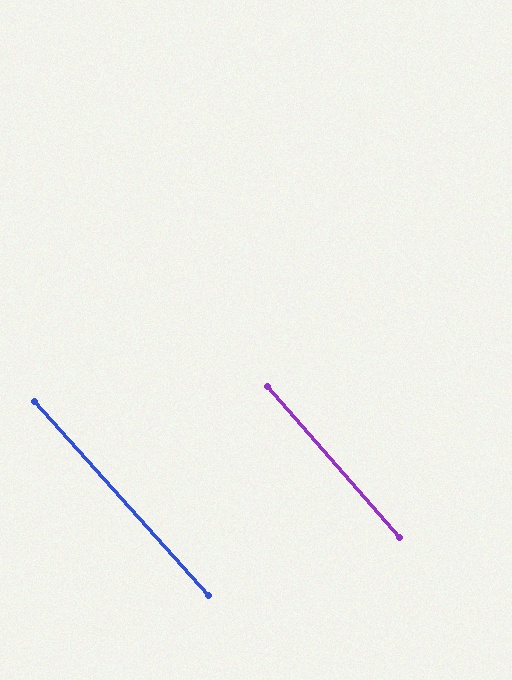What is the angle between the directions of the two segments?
Approximately 1 degree.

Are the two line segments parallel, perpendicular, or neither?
Parallel — their directions differ by only 0.8°.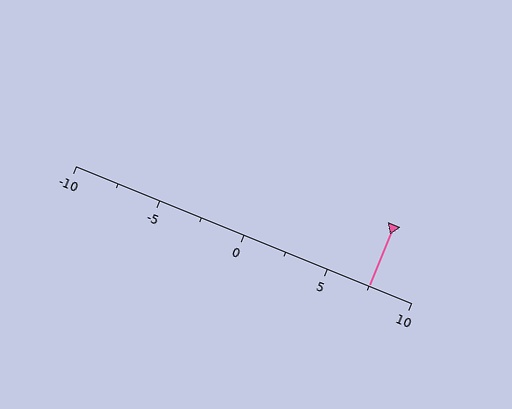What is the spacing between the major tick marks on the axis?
The major ticks are spaced 5 apart.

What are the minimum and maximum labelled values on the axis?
The axis runs from -10 to 10.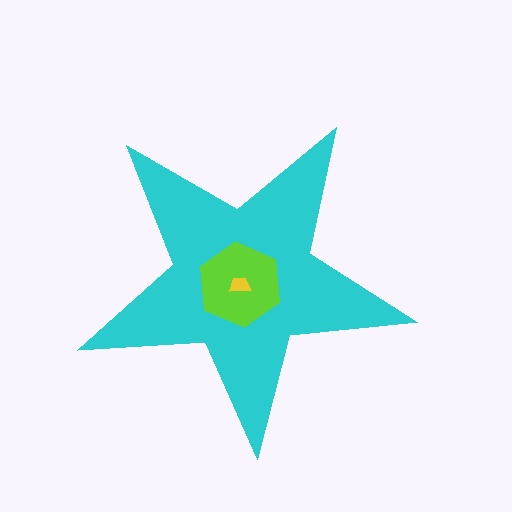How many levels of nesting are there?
3.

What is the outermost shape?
The cyan star.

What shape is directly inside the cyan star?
The lime hexagon.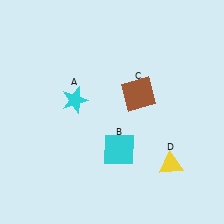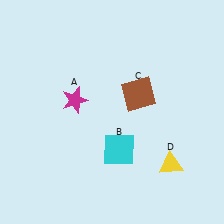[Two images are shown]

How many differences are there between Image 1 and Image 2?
There is 1 difference between the two images.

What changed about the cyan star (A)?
In Image 1, A is cyan. In Image 2, it changed to magenta.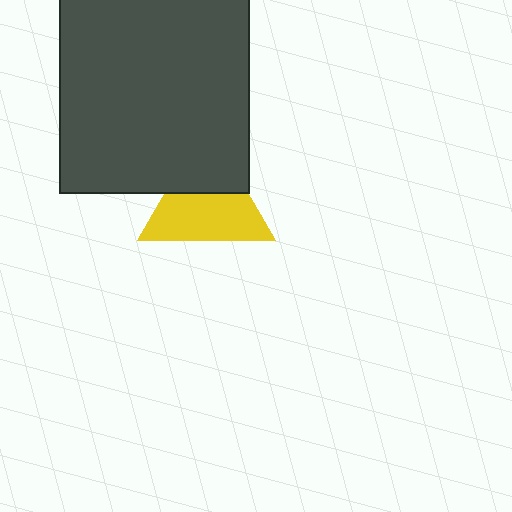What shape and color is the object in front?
The object in front is a dark gray rectangle.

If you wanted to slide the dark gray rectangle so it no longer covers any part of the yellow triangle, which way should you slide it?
Slide it up — that is the most direct way to separate the two shapes.